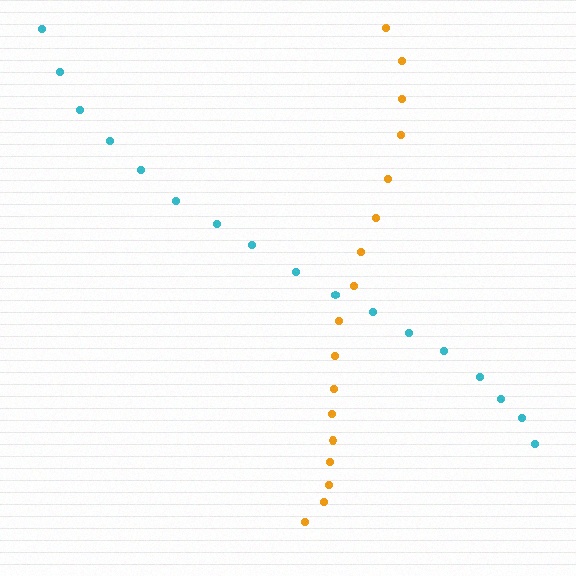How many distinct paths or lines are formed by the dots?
There are 2 distinct paths.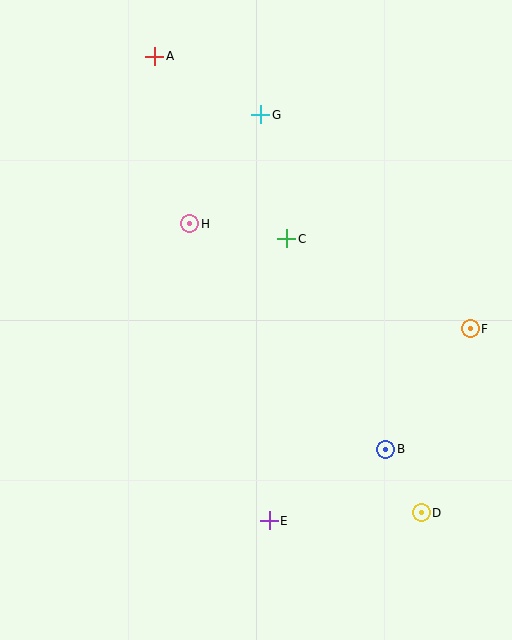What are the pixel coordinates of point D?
Point D is at (421, 513).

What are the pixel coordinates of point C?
Point C is at (287, 239).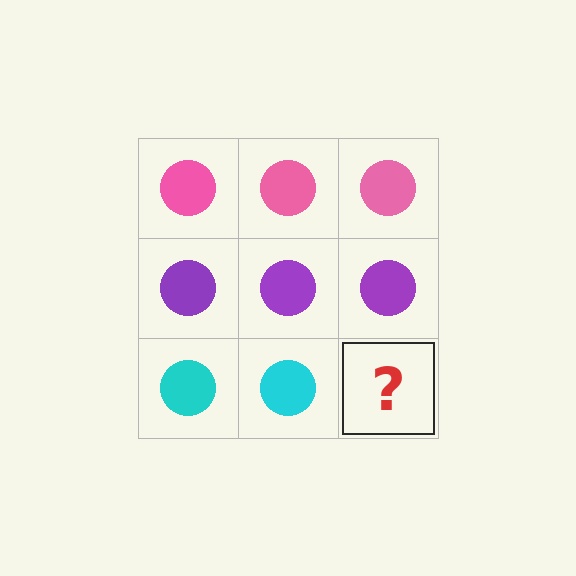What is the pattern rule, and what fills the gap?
The rule is that each row has a consistent color. The gap should be filled with a cyan circle.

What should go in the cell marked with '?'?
The missing cell should contain a cyan circle.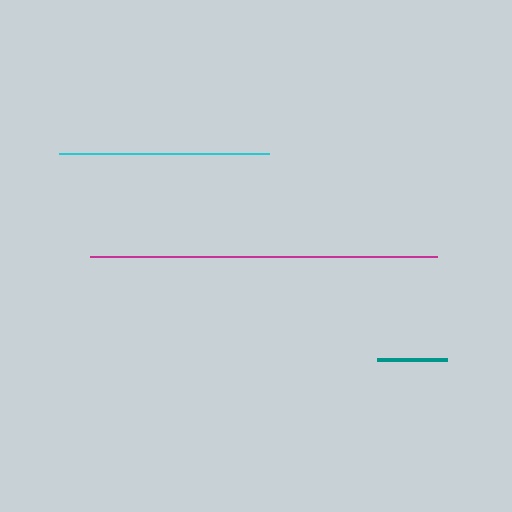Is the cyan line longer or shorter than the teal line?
The cyan line is longer than the teal line.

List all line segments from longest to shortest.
From longest to shortest: magenta, cyan, teal.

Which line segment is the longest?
The magenta line is the longest at approximately 347 pixels.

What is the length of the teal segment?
The teal segment is approximately 70 pixels long.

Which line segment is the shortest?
The teal line is the shortest at approximately 70 pixels.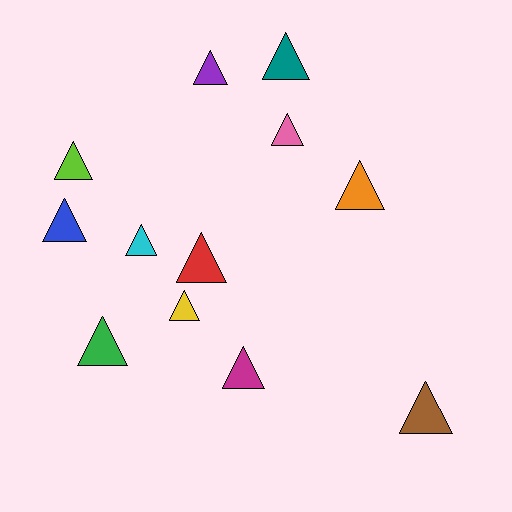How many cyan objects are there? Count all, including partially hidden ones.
There is 1 cyan object.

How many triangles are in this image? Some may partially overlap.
There are 12 triangles.